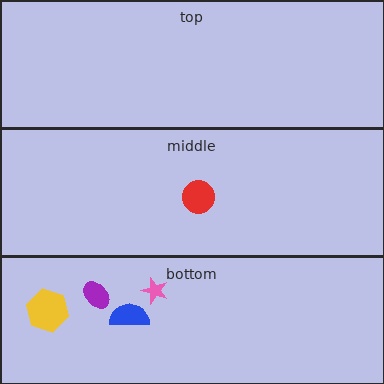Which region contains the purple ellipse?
The bottom region.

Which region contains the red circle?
The middle region.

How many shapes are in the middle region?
1.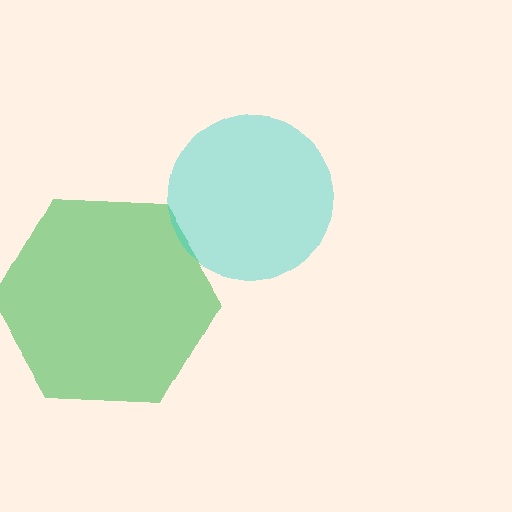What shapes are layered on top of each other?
The layered shapes are: a green hexagon, a cyan circle.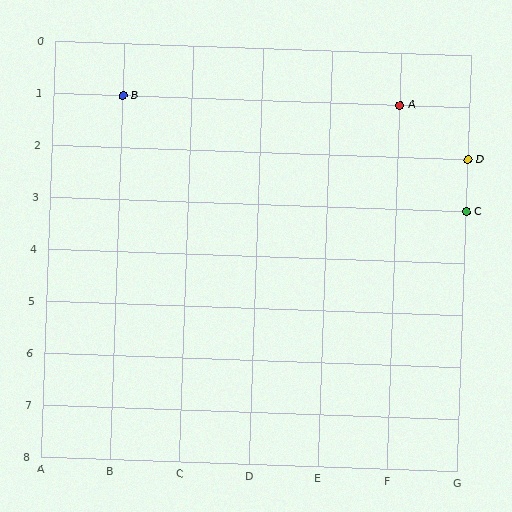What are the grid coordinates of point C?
Point C is at grid coordinates (G, 3).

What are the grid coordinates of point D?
Point D is at grid coordinates (G, 2).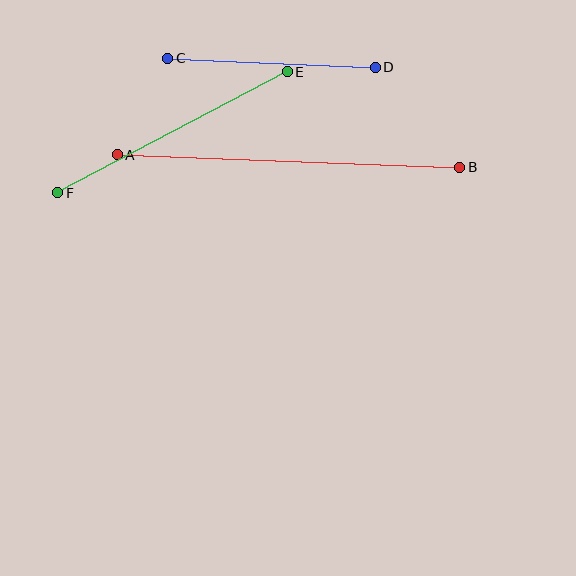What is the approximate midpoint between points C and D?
The midpoint is at approximately (272, 63) pixels.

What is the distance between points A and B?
The distance is approximately 343 pixels.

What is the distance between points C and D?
The distance is approximately 207 pixels.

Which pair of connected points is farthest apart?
Points A and B are farthest apart.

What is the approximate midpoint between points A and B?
The midpoint is at approximately (289, 161) pixels.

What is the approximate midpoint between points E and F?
The midpoint is at approximately (173, 132) pixels.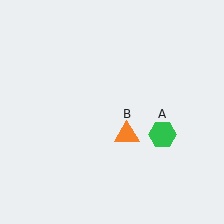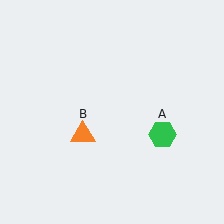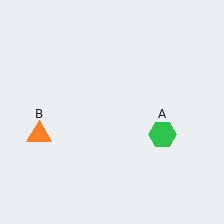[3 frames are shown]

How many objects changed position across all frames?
1 object changed position: orange triangle (object B).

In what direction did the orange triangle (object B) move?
The orange triangle (object B) moved left.